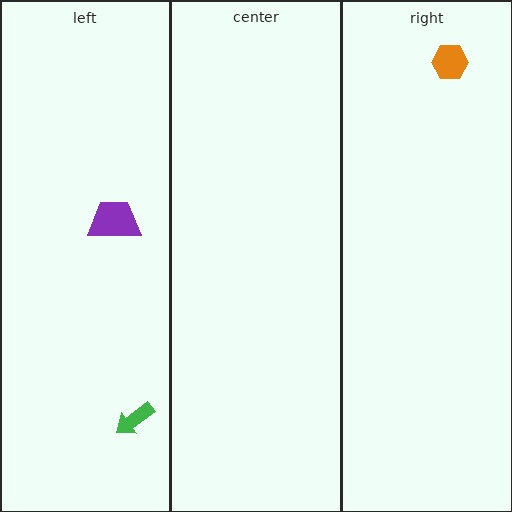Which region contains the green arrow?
The left region.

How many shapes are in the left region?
2.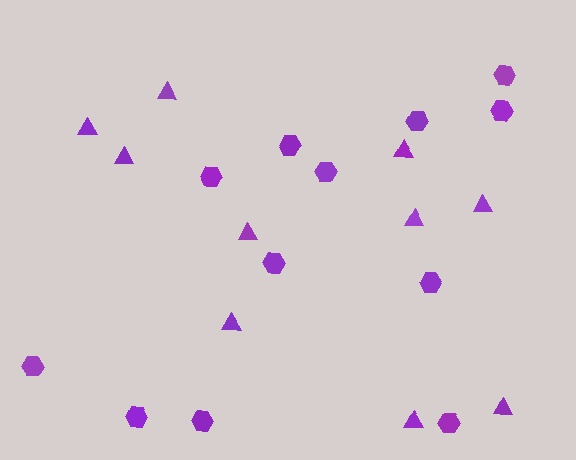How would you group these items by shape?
There are 2 groups: one group of hexagons (12) and one group of triangles (10).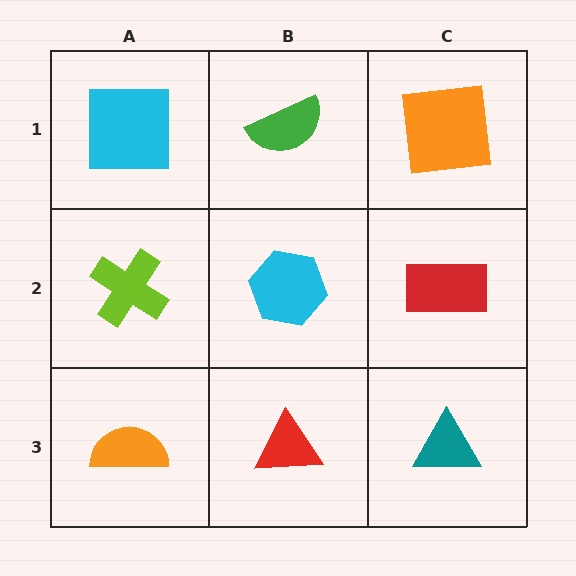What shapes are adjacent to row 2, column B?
A green semicircle (row 1, column B), a red triangle (row 3, column B), a lime cross (row 2, column A), a red rectangle (row 2, column C).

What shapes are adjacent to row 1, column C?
A red rectangle (row 2, column C), a green semicircle (row 1, column B).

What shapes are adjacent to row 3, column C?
A red rectangle (row 2, column C), a red triangle (row 3, column B).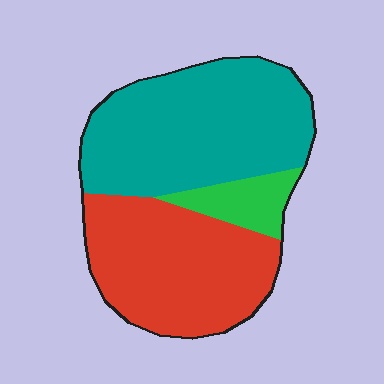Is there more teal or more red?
Teal.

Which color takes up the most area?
Teal, at roughly 50%.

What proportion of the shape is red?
Red takes up about two fifths (2/5) of the shape.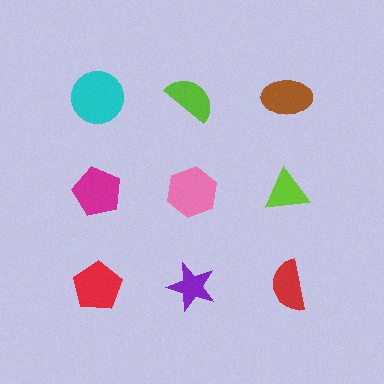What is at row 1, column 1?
A cyan circle.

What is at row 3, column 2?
A purple star.